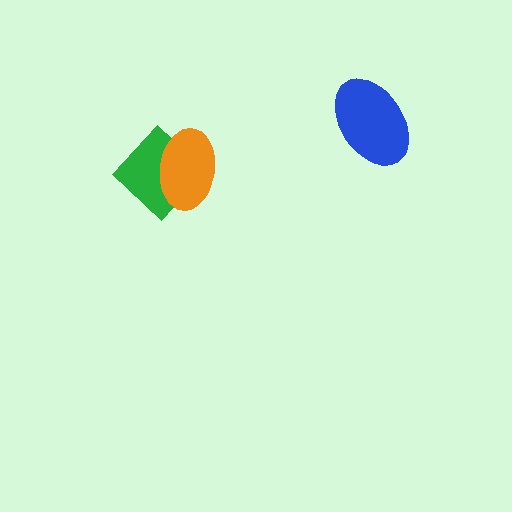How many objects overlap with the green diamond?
1 object overlaps with the green diamond.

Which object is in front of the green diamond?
The orange ellipse is in front of the green diamond.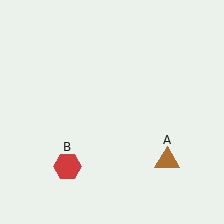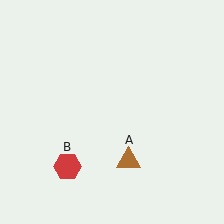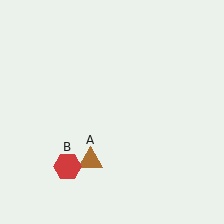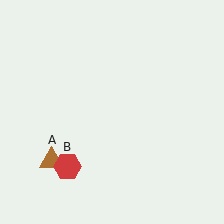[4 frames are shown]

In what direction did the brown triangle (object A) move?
The brown triangle (object A) moved left.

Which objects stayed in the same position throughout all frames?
Red hexagon (object B) remained stationary.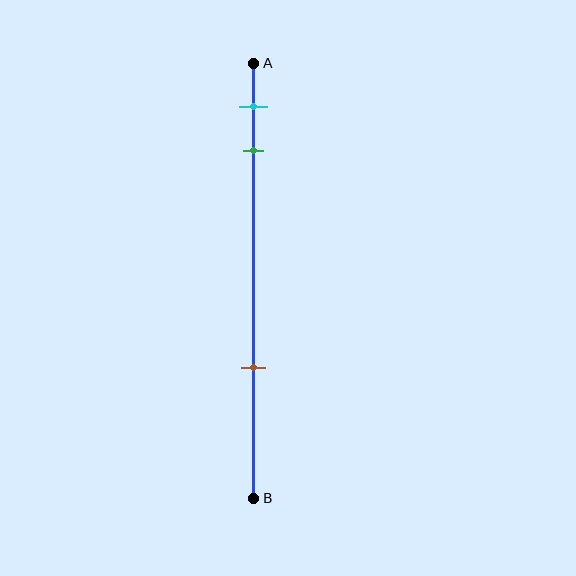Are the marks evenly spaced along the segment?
No, the marks are not evenly spaced.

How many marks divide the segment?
There are 3 marks dividing the segment.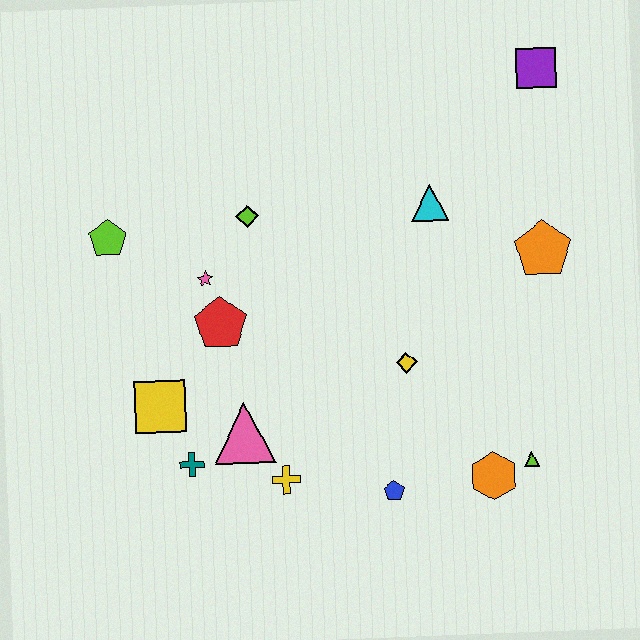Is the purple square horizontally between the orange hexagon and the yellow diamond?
No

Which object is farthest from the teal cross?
The purple square is farthest from the teal cross.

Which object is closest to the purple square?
The cyan triangle is closest to the purple square.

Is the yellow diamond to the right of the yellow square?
Yes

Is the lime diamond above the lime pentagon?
Yes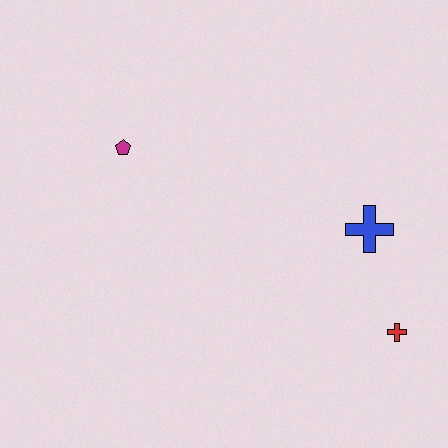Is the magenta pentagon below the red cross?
No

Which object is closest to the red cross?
The blue cross is closest to the red cross.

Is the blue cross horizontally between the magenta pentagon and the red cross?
Yes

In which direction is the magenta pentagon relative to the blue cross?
The magenta pentagon is to the left of the blue cross.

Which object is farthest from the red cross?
The magenta pentagon is farthest from the red cross.